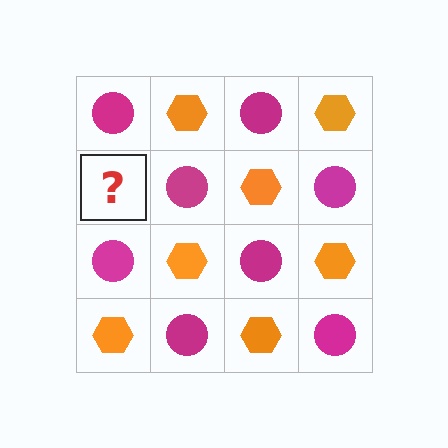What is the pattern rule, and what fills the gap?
The rule is that it alternates magenta circle and orange hexagon in a checkerboard pattern. The gap should be filled with an orange hexagon.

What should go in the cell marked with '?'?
The missing cell should contain an orange hexagon.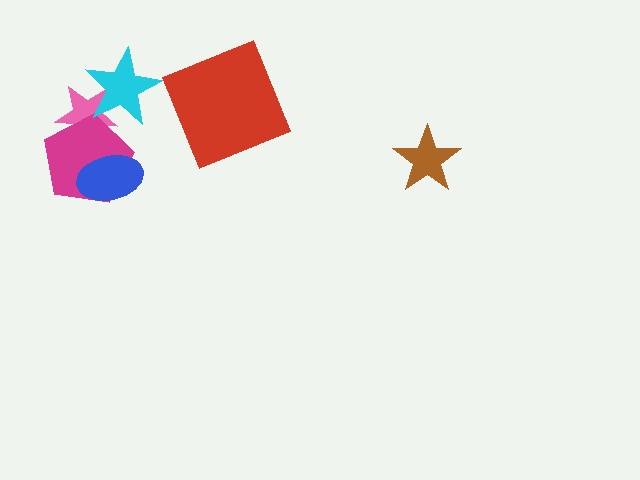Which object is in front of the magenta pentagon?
The blue ellipse is in front of the magenta pentagon.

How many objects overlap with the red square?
0 objects overlap with the red square.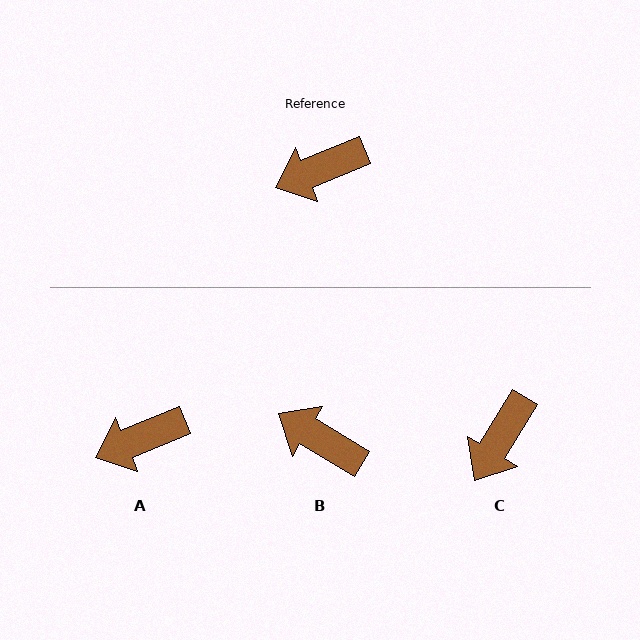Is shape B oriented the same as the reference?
No, it is off by about 54 degrees.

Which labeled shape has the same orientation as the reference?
A.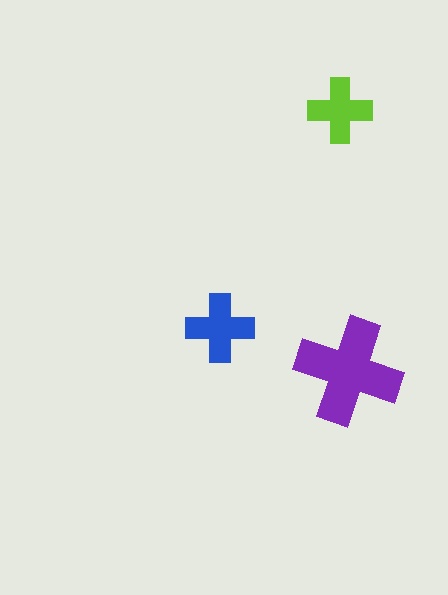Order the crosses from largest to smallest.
the purple one, the blue one, the lime one.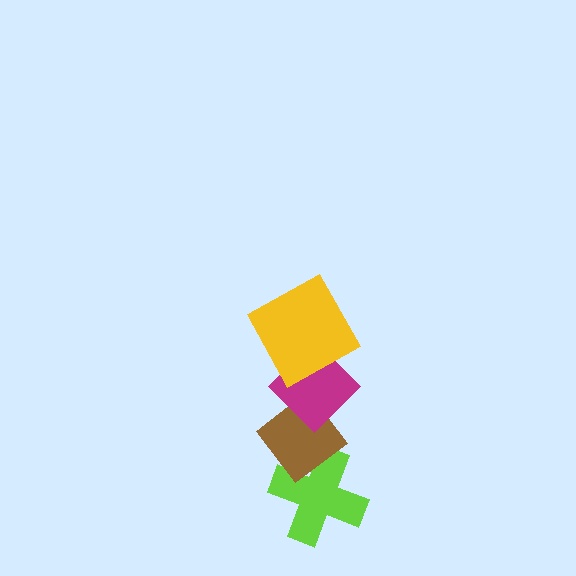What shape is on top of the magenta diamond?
The yellow square is on top of the magenta diamond.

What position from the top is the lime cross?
The lime cross is 4th from the top.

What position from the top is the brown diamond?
The brown diamond is 3rd from the top.